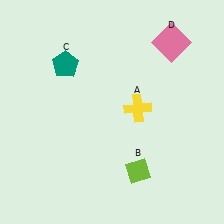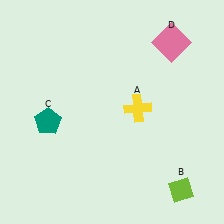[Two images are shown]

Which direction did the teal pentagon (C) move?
The teal pentagon (C) moved down.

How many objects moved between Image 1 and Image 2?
2 objects moved between the two images.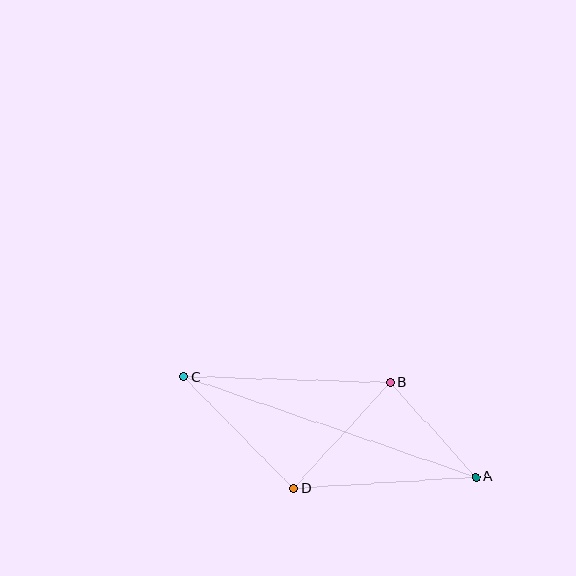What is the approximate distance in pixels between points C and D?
The distance between C and D is approximately 157 pixels.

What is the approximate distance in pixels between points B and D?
The distance between B and D is approximately 143 pixels.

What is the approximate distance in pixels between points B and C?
The distance between B and C is approximately 207 pixels.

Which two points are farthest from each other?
Points A and C are farthest from each other.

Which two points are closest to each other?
Points A and B are closest to each other.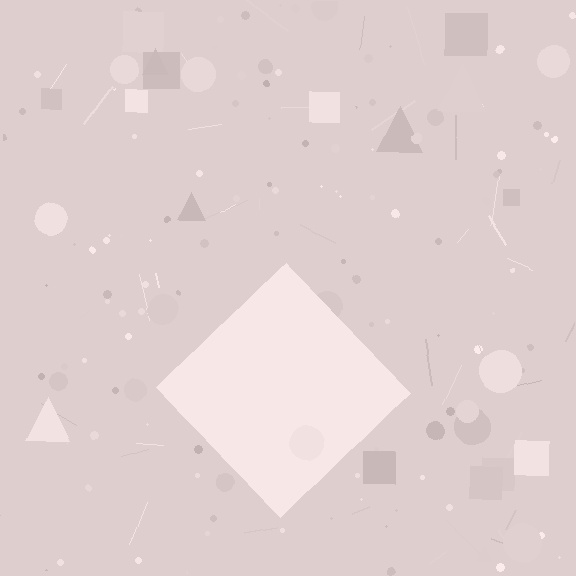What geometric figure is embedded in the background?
A diamond is embedded in the background.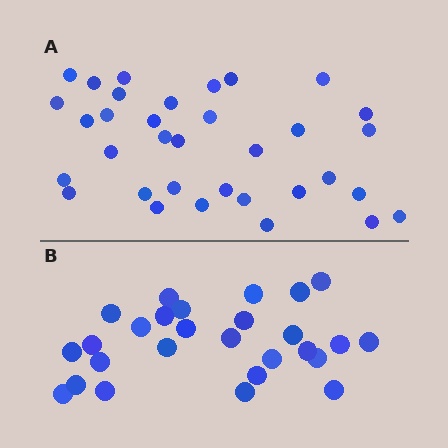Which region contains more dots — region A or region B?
Region A (the top region) has more dots.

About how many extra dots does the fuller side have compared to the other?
Region A has roughly 8 or so more dots than region B.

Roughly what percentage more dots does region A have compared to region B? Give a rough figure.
About 25% more.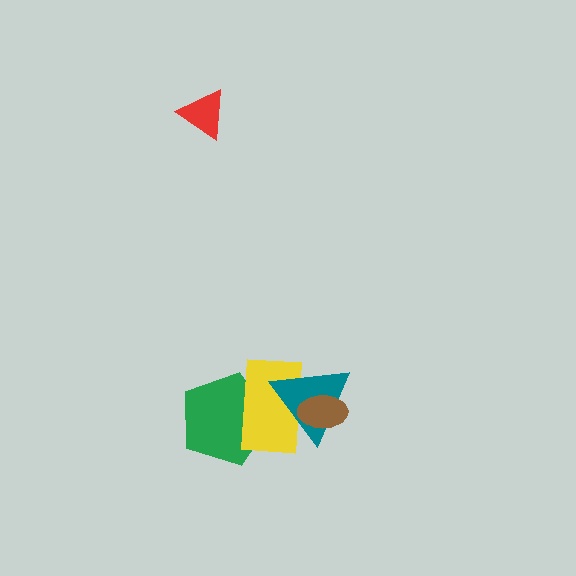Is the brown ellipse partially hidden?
No, no other shape covers it.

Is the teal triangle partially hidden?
Yes, it is partially covered by another shape.